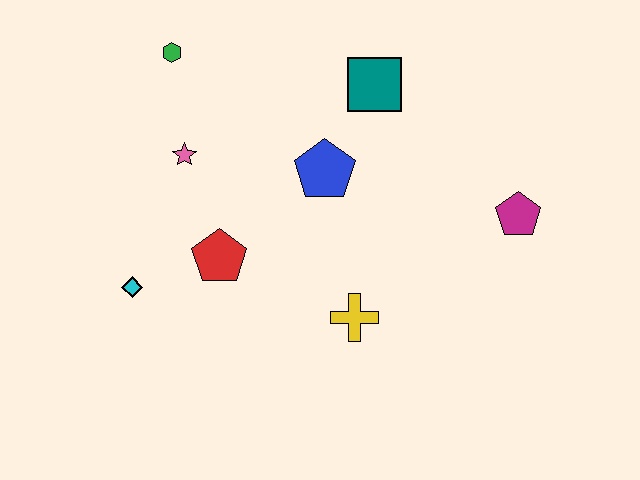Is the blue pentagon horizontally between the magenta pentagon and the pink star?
Yes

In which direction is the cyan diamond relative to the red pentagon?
The cyan diamond is to the left of the red pentagon.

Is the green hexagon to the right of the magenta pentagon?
No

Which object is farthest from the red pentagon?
The magenta pentagon is farthest from the red pentagon.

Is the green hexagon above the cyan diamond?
Yes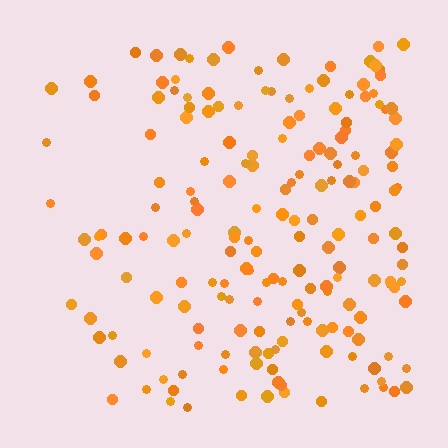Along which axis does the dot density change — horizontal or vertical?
Horizontal.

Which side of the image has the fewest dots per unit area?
The left.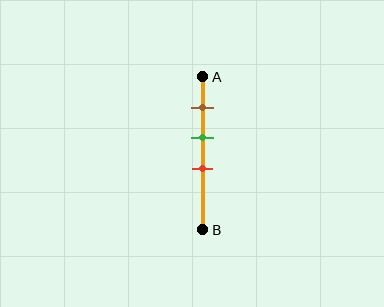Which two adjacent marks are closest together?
The green and red marks are the closest adjacent pair.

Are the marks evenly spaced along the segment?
Yes, the marks are approximately evenly spaced.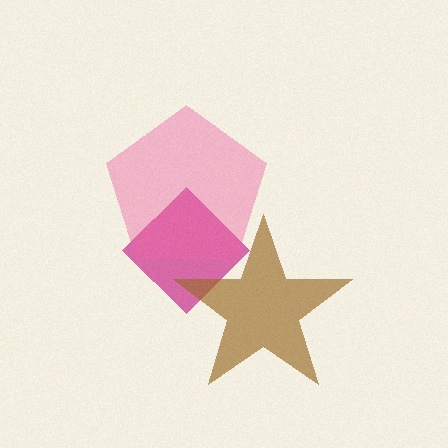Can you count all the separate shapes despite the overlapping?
Yes, there are 3 separate shapes.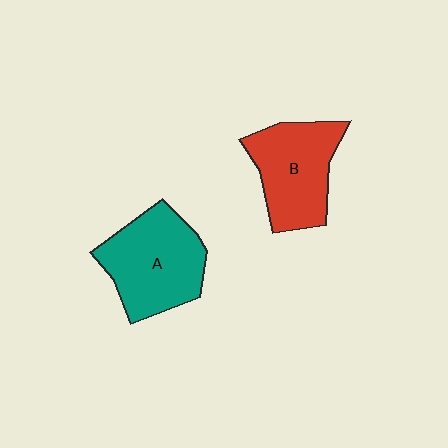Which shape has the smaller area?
Shape B (red).